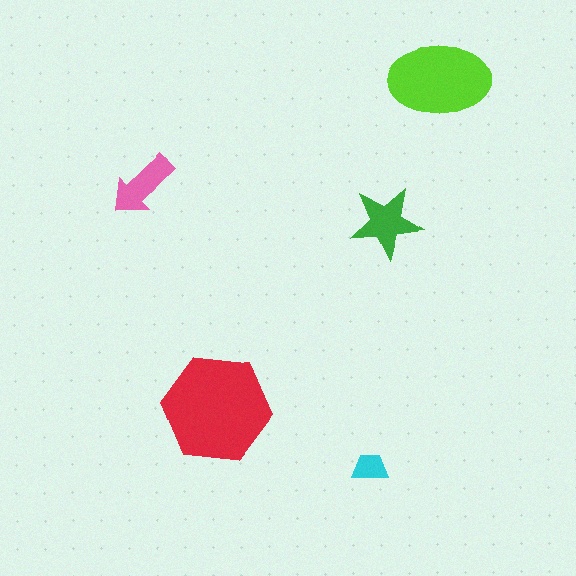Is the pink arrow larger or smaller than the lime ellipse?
Smaller.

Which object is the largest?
The red hexagon.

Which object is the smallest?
The cyan trapezoid.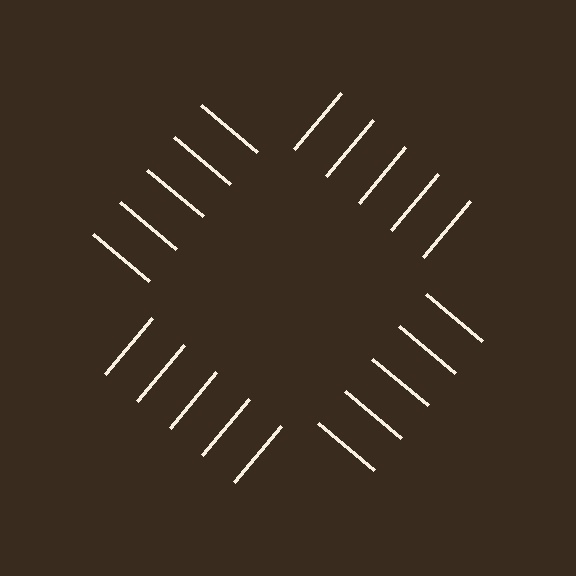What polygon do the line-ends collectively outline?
An illusory square — the line segments terminate on its edges but no continuous stroke is drawn.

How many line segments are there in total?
20 — 5 along each of the 4 edges.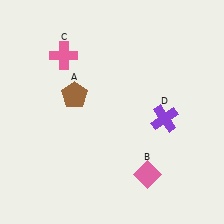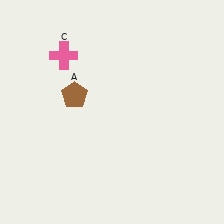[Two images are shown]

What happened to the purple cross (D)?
The purple cross (D) was removed in Image 2. It was in the bottom-right area of Image 1.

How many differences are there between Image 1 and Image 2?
There are 2 differences between the two images.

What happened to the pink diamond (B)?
The pink diamond (B) was removed in Image 2. It was in the bottom-right area of Image 1.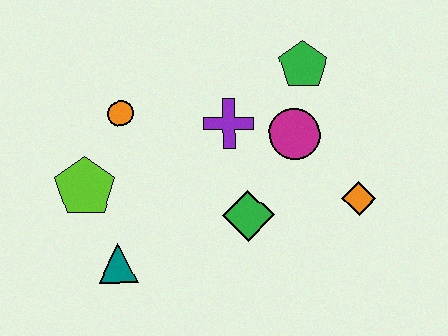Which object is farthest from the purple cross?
The teal triangle is farthest from the purple cross.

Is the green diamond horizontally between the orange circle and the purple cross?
No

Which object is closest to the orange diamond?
The magenta circle is closest to the orange diamond.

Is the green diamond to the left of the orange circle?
No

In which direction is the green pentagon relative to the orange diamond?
The green pentagon is above the orange diamond.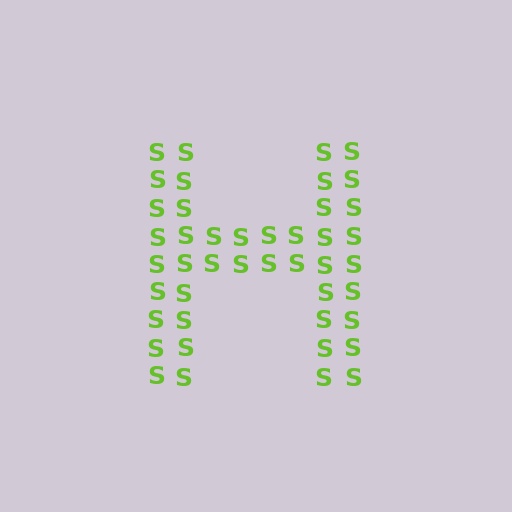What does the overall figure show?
The overall figure shows the letter H.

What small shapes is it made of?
It is made of small letter S's.